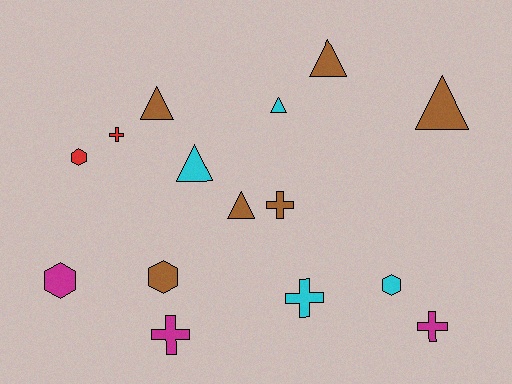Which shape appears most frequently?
Triangle, with 6 objects.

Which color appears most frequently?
Brown, with 6 objects.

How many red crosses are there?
There is 1 red cross.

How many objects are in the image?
There are 15 objects.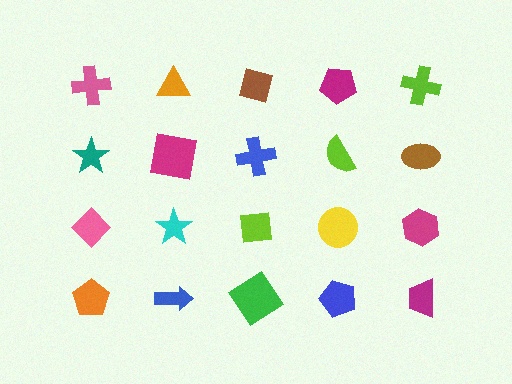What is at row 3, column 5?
A magenta hexagon.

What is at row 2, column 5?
A brown ellipse.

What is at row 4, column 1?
An orange pentagon.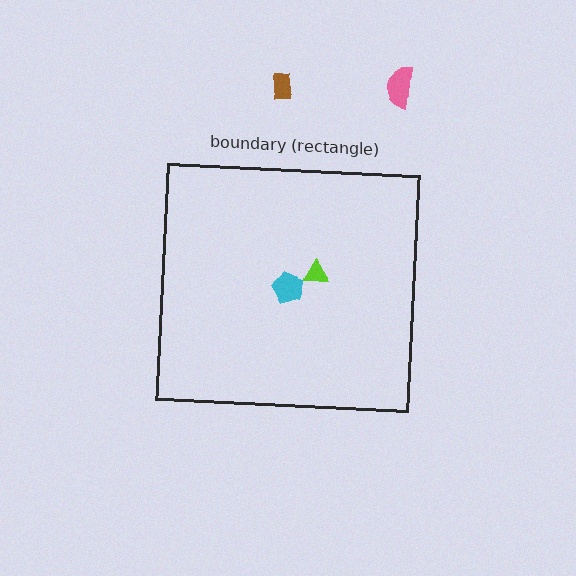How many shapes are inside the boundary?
2 inside, 2 outside.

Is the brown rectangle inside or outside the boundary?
Outside.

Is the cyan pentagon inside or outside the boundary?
Inside.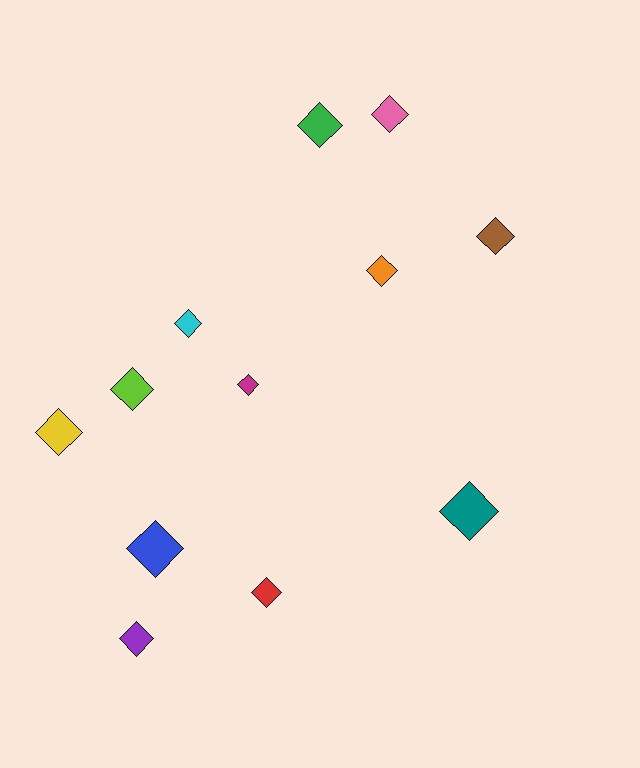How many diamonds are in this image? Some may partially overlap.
There are 12 diamonds.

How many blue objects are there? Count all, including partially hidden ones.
There is 1 blue object.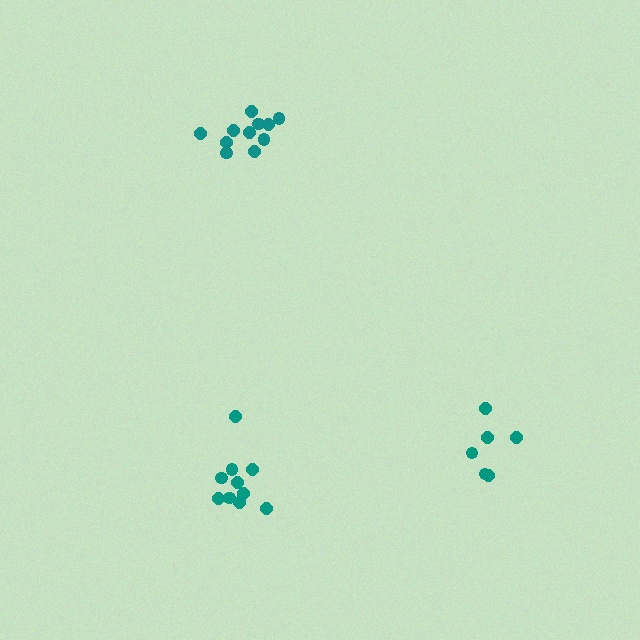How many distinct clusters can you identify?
There are 3 distinct clusters.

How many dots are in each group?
Group 1: 6 dots, Group 2: 10 dots, Group 3: 11 dots (27 total).